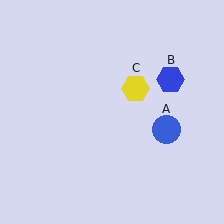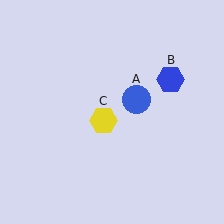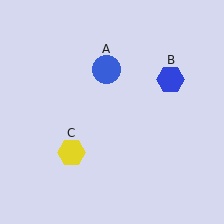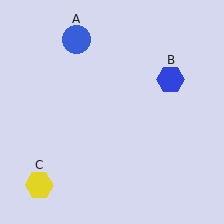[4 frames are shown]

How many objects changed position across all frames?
2 objects changed position: blue circle (object A), yellow hexagon (object C).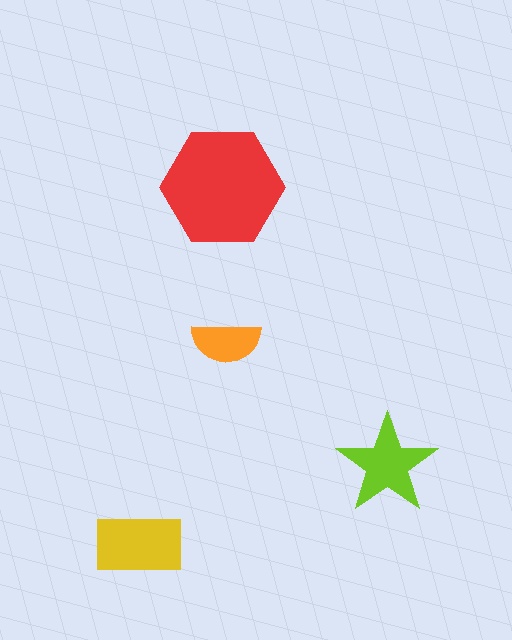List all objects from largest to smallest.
The red hexagon, the yellow rectangle, the lime star, the orange semicircle.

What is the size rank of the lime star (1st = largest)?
3rd.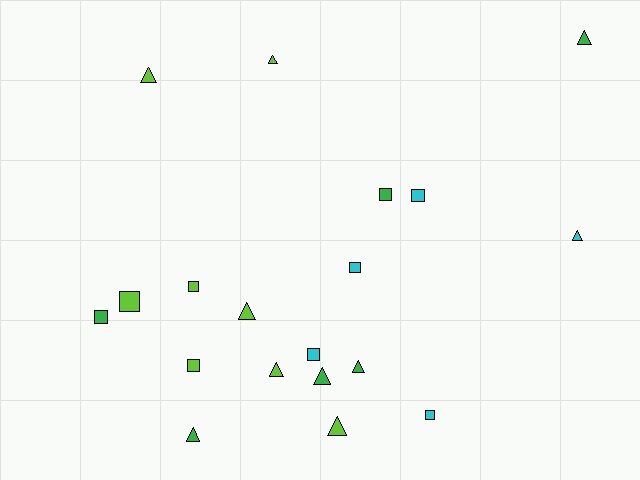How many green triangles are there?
There are 4 green triangles.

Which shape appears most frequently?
Triangle, with 10 objects.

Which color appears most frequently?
Lime, with 8 objects.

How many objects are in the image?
There are 19 objects.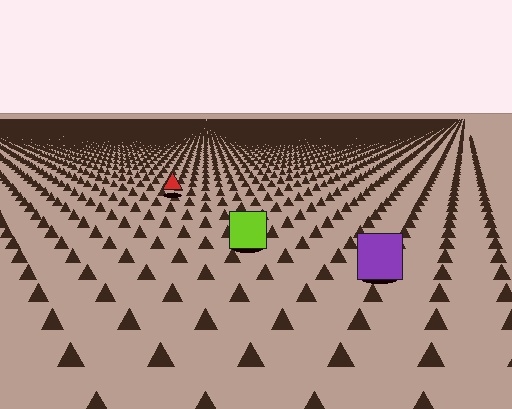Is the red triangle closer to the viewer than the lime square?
No. The lime square is closer — you can tell from the texture gradient: the ground texture is coarser near it.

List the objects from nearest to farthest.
From nearest to farthest: the purple square, the lime square, the red triangle.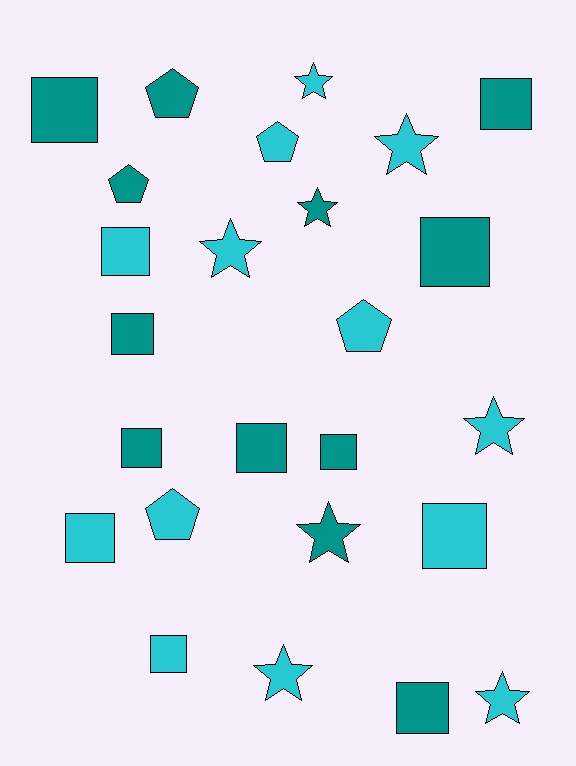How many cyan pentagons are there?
There are 3 cyan pentagons.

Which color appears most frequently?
Cyan, with 13 objects.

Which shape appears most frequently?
Square, with 12 objects.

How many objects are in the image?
There are 25 objects.